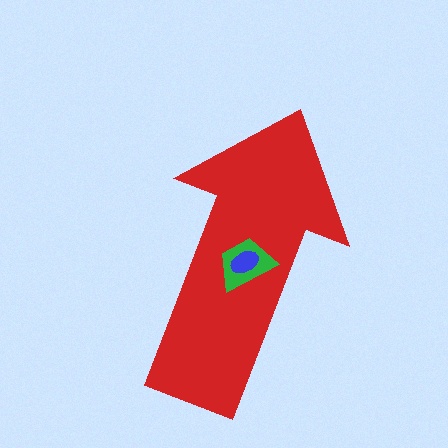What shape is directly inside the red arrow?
The green trapezoid.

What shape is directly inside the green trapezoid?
The blue ellipse.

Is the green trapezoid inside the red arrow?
Yes.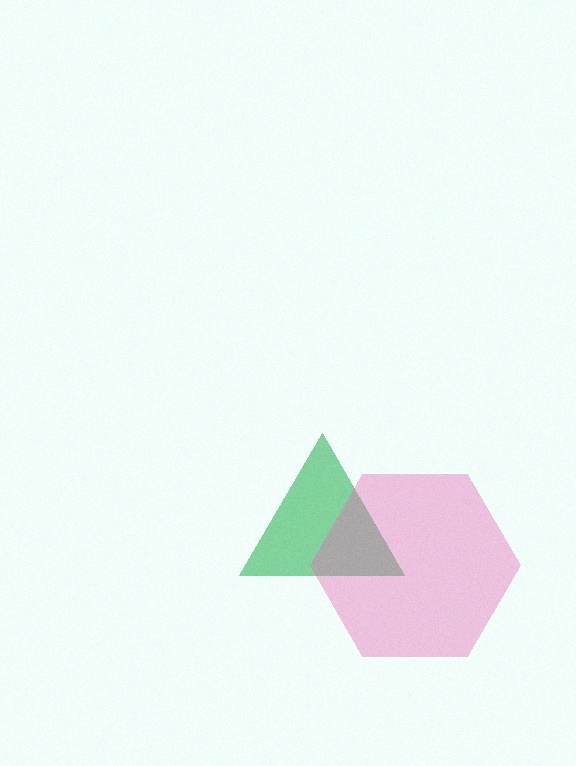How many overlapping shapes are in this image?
There are 2 overlapping shapes in the image.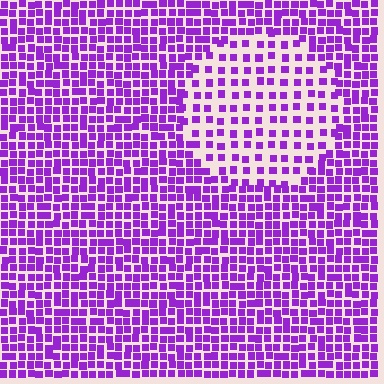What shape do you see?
I see a circle.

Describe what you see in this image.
The image contains small purple elements arranged at two different densities. A circle-shaped region is visible where the elements are less densely packed than the surrounding area.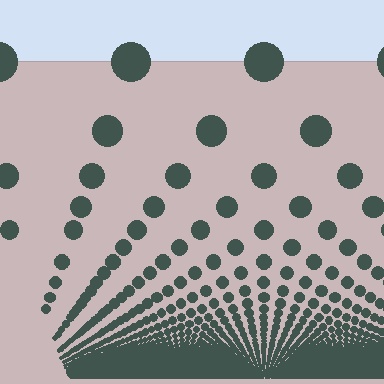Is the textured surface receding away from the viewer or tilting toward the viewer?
The surface appears to tilt toward the viewer. Texture elements get larger and sparser toward the top.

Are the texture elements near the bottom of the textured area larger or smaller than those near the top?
Smaller. The gradient is inverted — elements near the bottom are smaller and denser.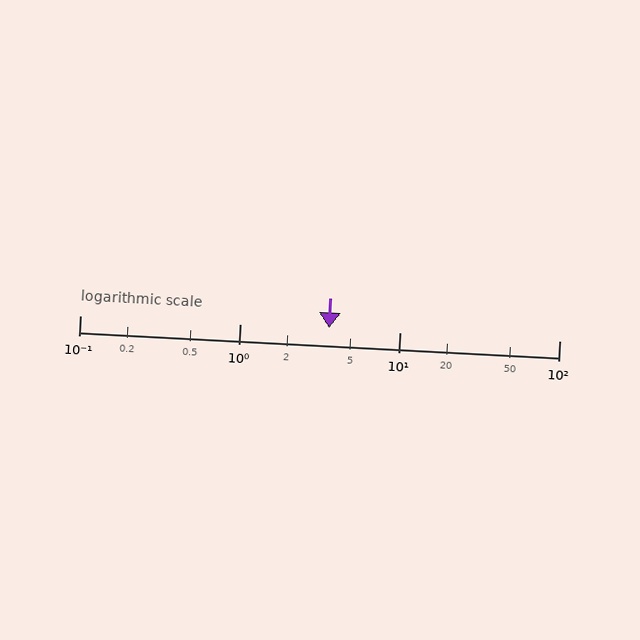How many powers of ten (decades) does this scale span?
The scale spans 3 decades, from 0.1 to 100.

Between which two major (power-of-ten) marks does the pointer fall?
The pointer is between 1 and 10.